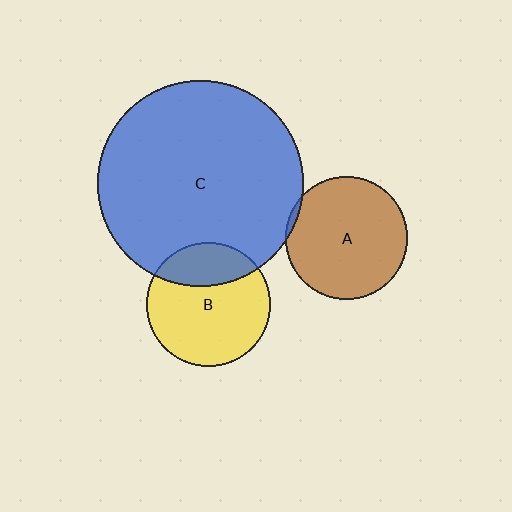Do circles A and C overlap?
Yes.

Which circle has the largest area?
Circle C (blue).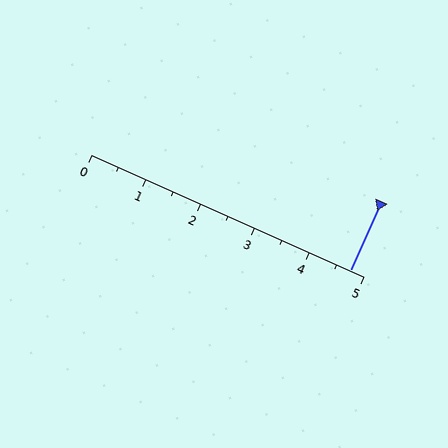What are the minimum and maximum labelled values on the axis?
The axis runs from 0 to 5.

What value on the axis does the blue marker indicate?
The marker indicates approximately 4.8.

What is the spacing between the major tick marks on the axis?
The major ticks are spaced 1 apart.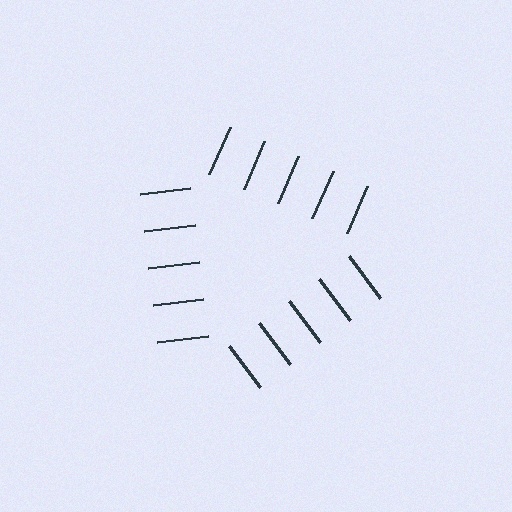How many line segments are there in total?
15 — 5 along each of the 3 edges.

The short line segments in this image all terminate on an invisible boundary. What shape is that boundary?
An illusory triangle — the line segments terminate on its edges but no continuous stroke is drawn.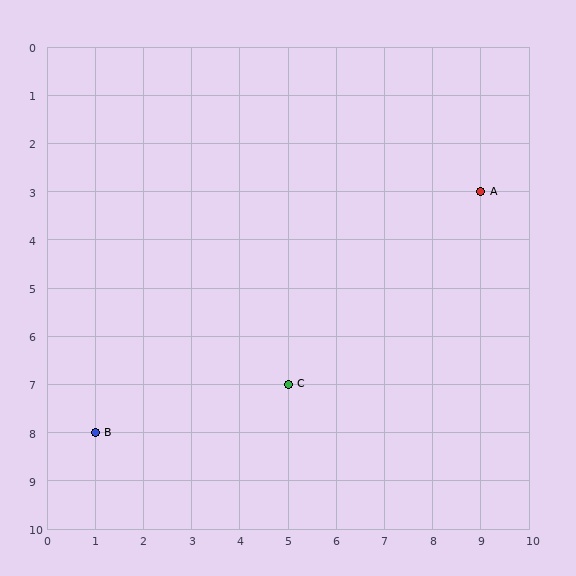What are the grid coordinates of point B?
Point B is at grid coordinates (1, 8).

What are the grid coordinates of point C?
Point C is at grid coordinates (5, 7).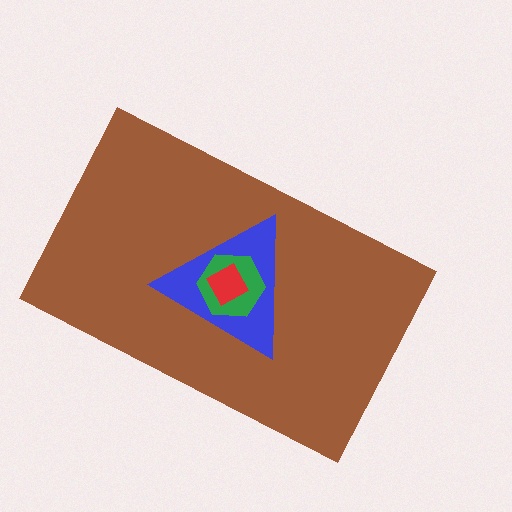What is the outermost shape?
The brown rectangle.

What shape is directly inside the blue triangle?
The green hexagon.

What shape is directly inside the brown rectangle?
The blue triangle.